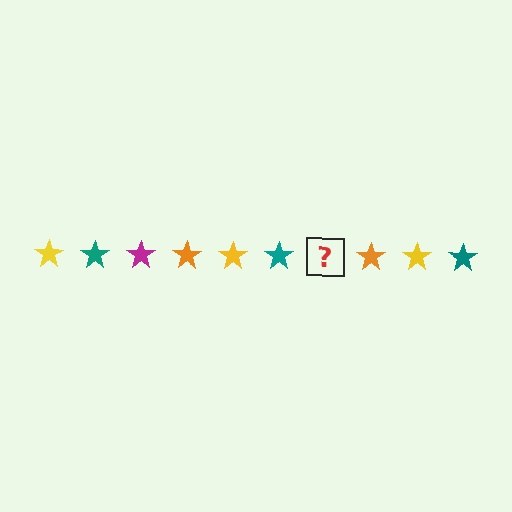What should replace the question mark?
The question mark should be replaced with a magenta star.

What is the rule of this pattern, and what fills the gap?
The rule is that the pattern cycles through yellow, teal, magenta, orange stars. The gap should be filled with a magenta star.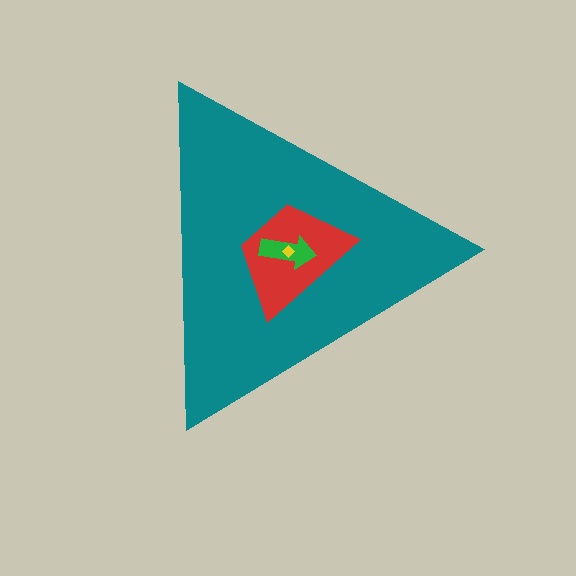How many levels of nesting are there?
4.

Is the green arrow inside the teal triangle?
Yes.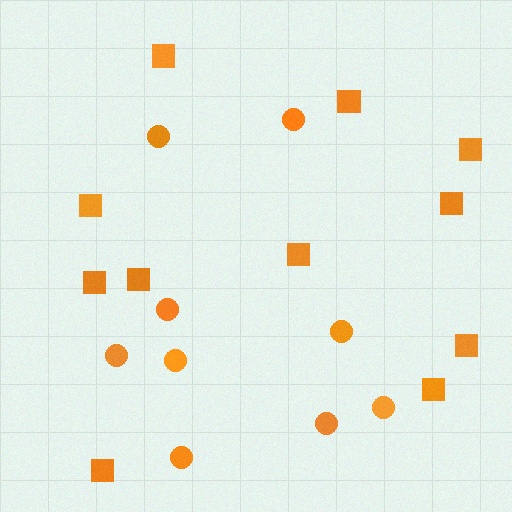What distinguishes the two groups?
There are 2 groups: one group of circles (9) and one group of squares (11).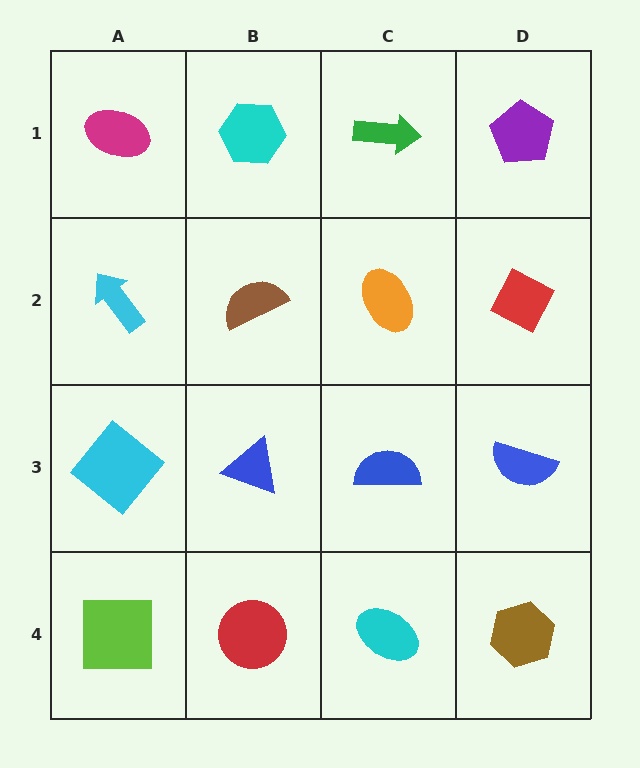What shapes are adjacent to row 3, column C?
An orange ellipse (row 2, column C), a cyan ellipse (row 4, column C), a blue triangle (row 3, column B), a blue semicircle (row 3, column D).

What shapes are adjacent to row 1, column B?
A brown semicircle (row 2, column B), a magenta ellipse (row 1, column A), a green arrow (row 1, column C).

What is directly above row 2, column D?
A purple pentagon.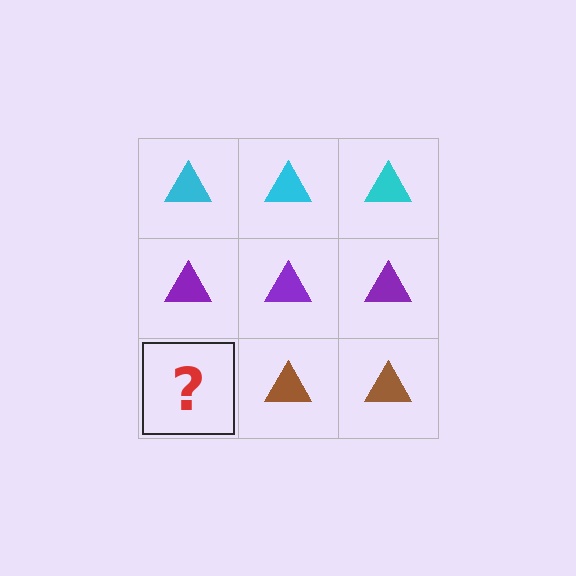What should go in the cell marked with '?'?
The missing cell should contain a brown triangle.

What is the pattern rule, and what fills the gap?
The rule is that each row has a consistent color. The gap should be filled with a brown triangle.